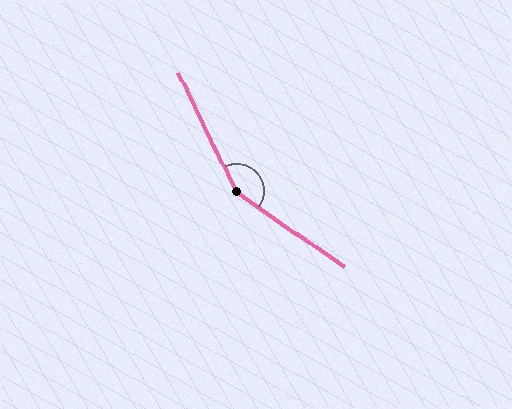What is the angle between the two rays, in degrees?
Approximately 151 degrees.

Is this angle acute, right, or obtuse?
It is obtuse.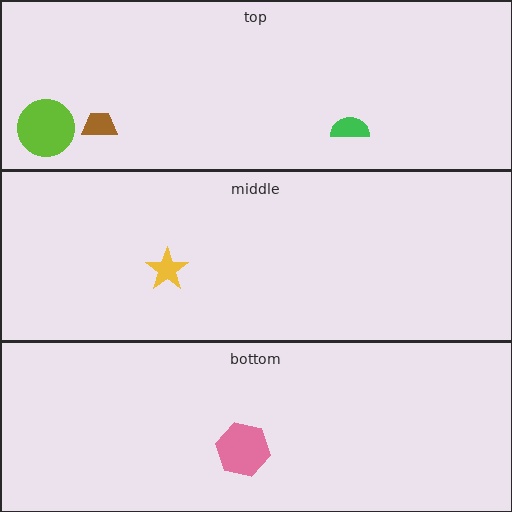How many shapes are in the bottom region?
1.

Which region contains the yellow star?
The middle region.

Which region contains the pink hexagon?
The bottom region.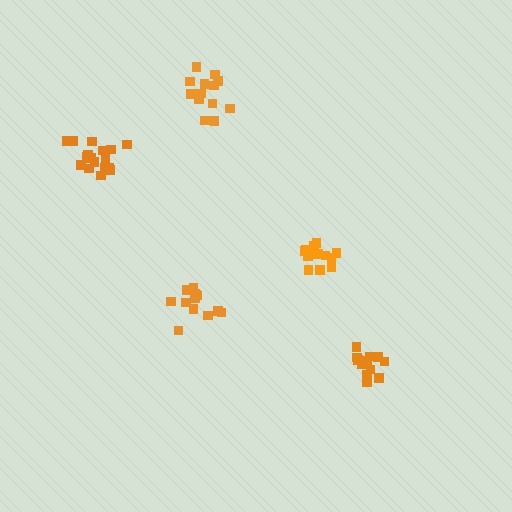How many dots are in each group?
Group 1: 13 dots, Group 2: 12 dots, Group 3: 17 dots, Group 4: 13 dots, Group 5: 13 dots (68 total).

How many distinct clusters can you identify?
There are 5 distinct clusters.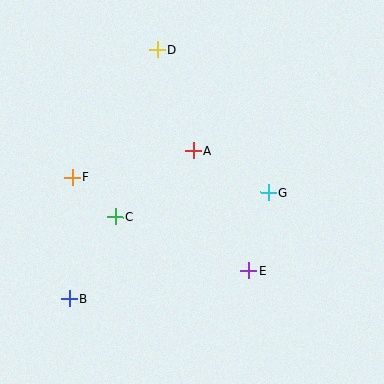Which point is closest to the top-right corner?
Point G is closest to the top-right corner.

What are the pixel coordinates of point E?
Point E is at (249, 271).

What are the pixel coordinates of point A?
Point A is at (194, 151).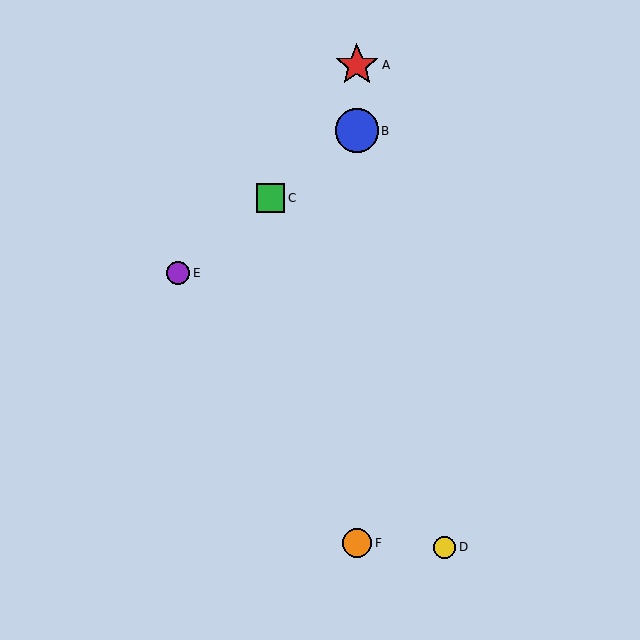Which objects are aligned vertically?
Objects A, B, F are aligned vertically.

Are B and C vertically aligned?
No, B is at x≈357 and C is at x≈271.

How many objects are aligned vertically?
3 objects (A, B, F) are aligned vertically.